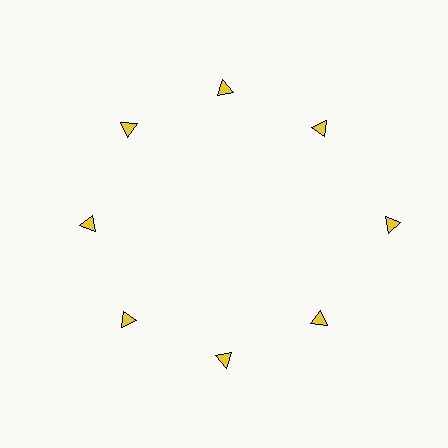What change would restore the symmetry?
The symmetry would be restored by moving it inward, back onto the ring so that all 8 triangles sit at equal angles and equal distance from the center.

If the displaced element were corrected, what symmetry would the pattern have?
It would have 8-fold rotational symmetry — the pattern would map onto itself every 45 degrees.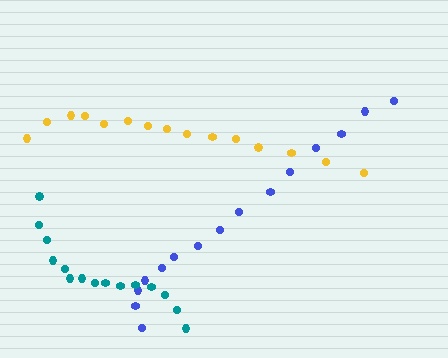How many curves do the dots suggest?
There are 3 distinct paths.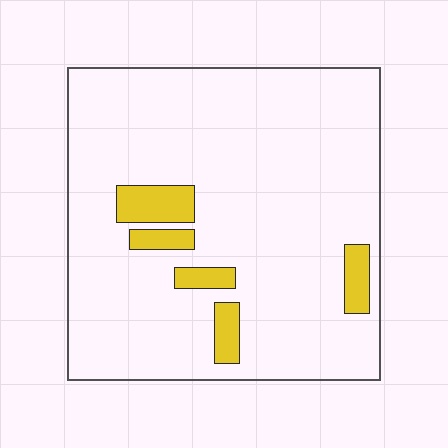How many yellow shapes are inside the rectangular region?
5.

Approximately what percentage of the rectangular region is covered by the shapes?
Approximately 10%.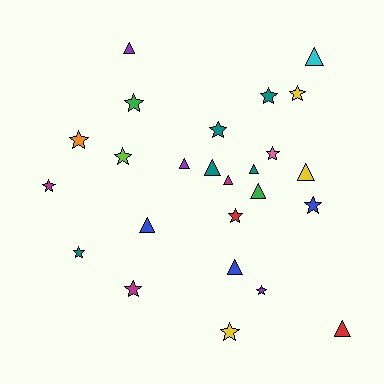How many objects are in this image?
There are 25 objects.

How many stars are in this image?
There are 14 stars.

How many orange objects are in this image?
There is 1 orange object.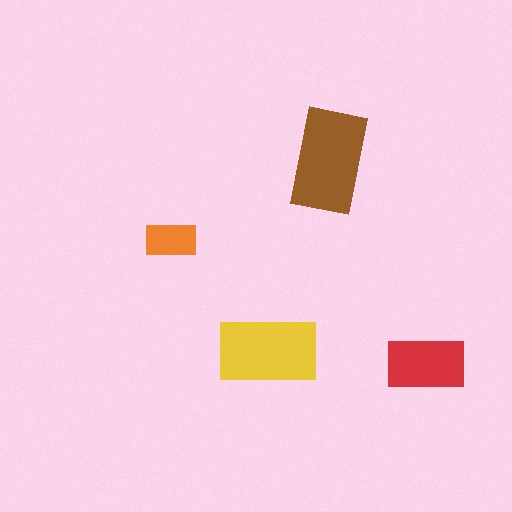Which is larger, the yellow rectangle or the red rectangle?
The yellow one.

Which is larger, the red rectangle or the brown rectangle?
The brown one.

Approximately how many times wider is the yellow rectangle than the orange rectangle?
About 2 times wider.